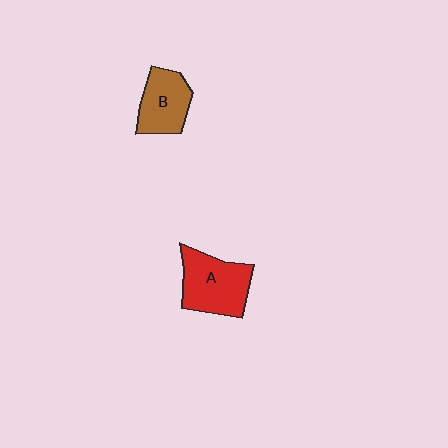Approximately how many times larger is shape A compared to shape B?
Approximately 1.3 times.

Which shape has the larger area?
Shape A (red).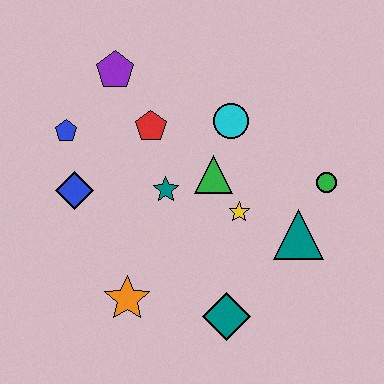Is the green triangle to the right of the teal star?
Yes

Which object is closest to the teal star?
The green triangle is closest to the teal star.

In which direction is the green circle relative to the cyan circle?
The green circle is to the right of the cyan circle.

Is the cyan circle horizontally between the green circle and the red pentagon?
Yes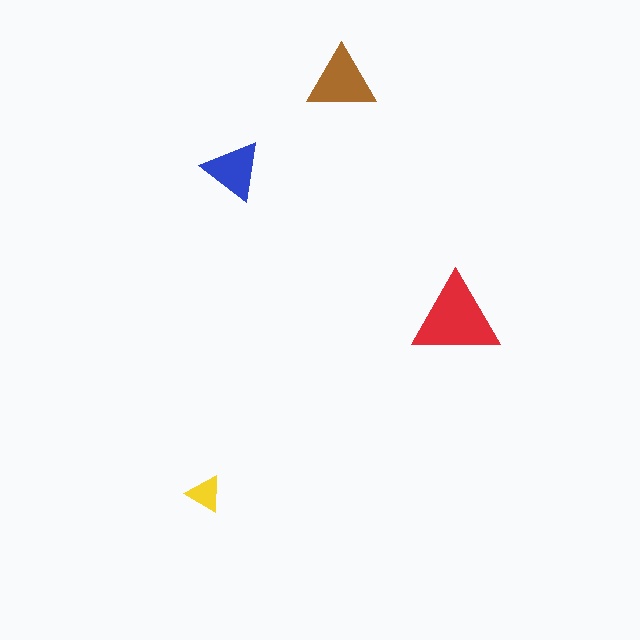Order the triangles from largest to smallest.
the red one, the brown one, the blue one, the yellow one.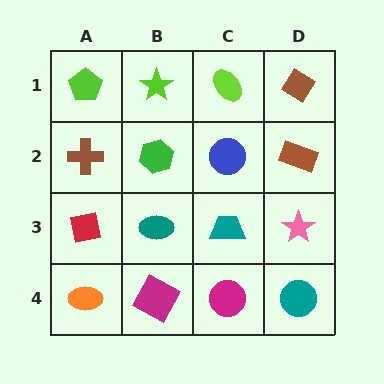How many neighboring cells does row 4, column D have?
2.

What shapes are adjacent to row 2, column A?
A lime pentagon (row 1, column A), a red square (row 3, column A), a green hexagon (row 2, column B).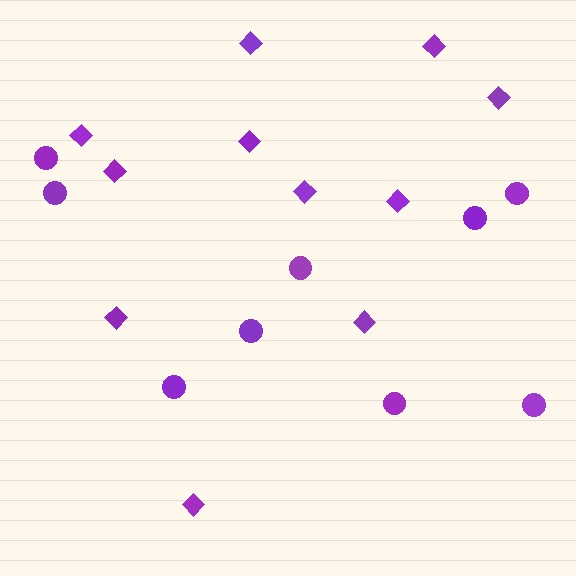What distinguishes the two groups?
There are 2 groups: one group of circles (9) and one group of diamonds (11).